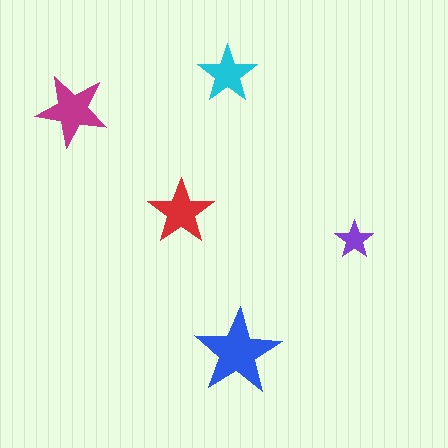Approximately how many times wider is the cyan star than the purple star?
About 1.5 times wider.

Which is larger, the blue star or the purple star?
The blue one.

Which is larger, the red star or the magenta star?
The magenta one.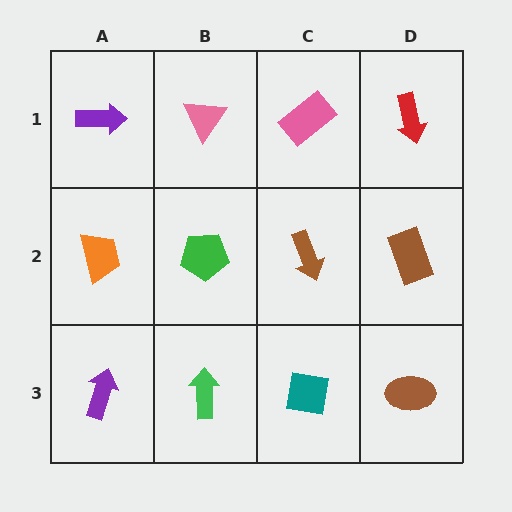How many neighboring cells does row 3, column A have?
2.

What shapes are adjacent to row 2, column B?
A pink triangle (row 1, column B), a green arrow (row 3, column B), an orange trapezoid (row 2, column A), a brown arrow (row 2, column C).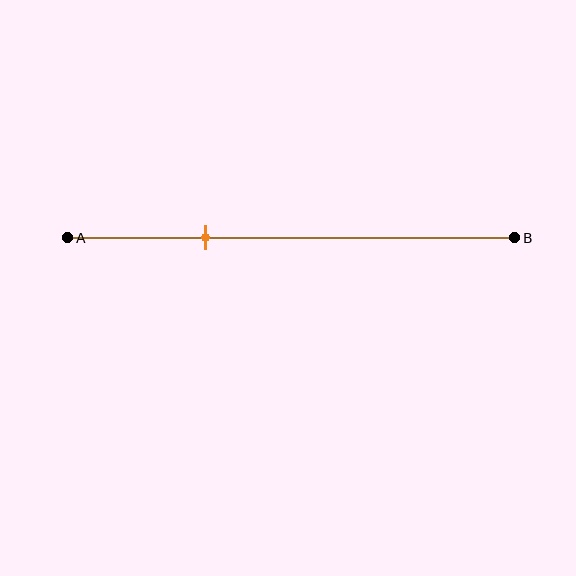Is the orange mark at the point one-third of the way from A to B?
Yes, the mark is approximately at the one-third point.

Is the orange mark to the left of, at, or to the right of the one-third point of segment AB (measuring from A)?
The orange mark is approximately at the one-third point of segment AB.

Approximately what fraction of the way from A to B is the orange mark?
The orange mark is approximately 30% of the way from A to B.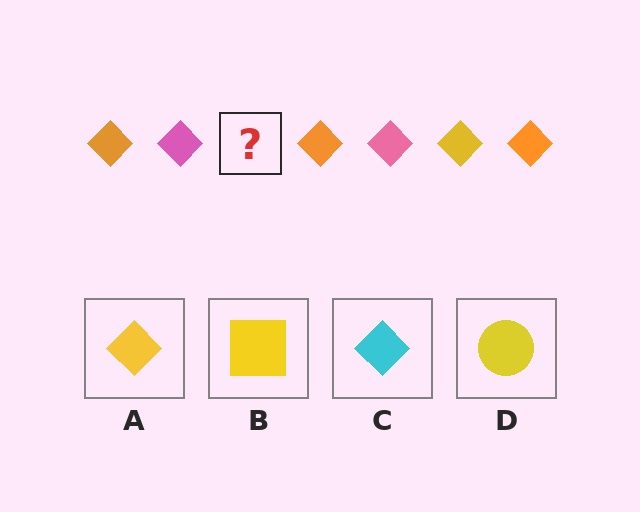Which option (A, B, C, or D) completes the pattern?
A.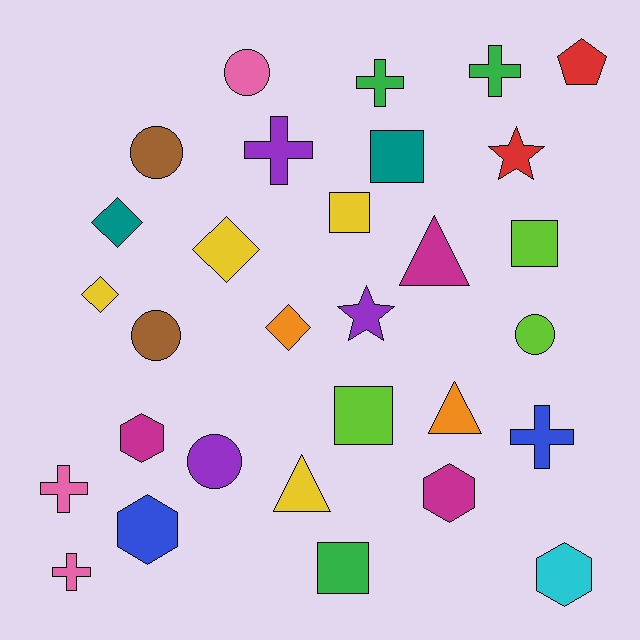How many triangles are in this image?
There are 3 triangles.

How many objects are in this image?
There are 30 objects.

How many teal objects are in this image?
There are 2 teal objects.